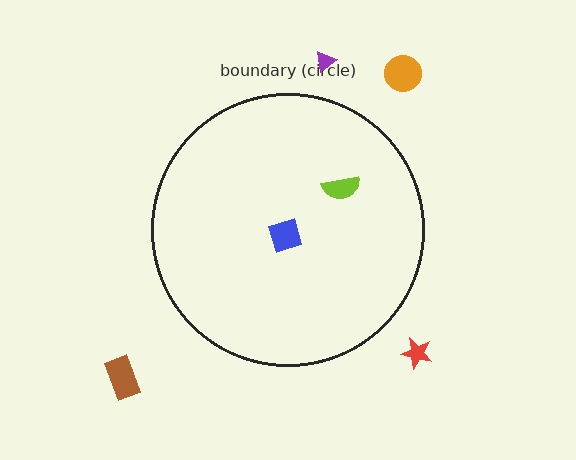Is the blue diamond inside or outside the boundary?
Inside.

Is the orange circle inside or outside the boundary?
Outside.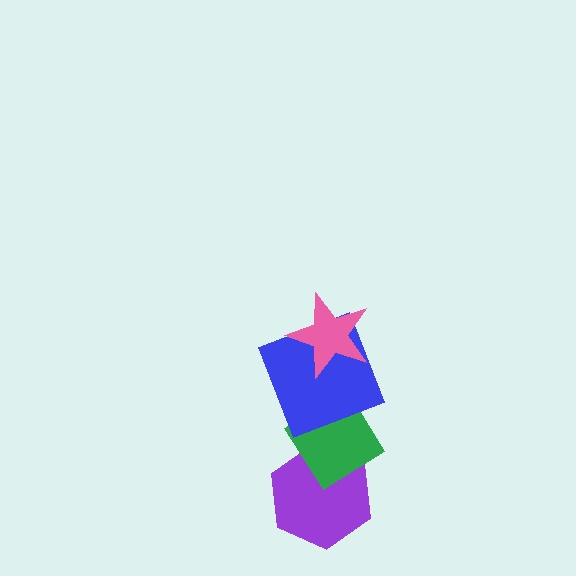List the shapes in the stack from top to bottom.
From top to bottom: the pink star, the blue square, the green diamond, the purple hexagon.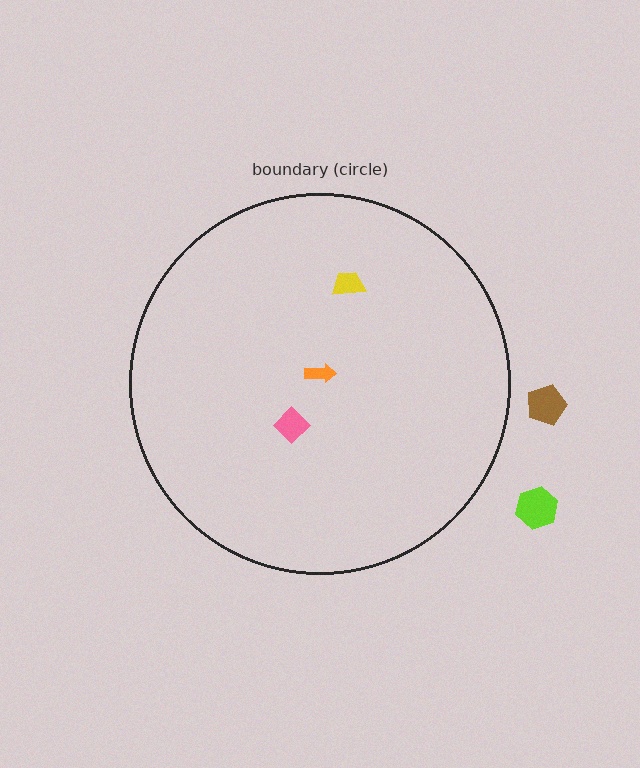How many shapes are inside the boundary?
3 inside, 2 outside.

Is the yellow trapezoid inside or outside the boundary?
Inside.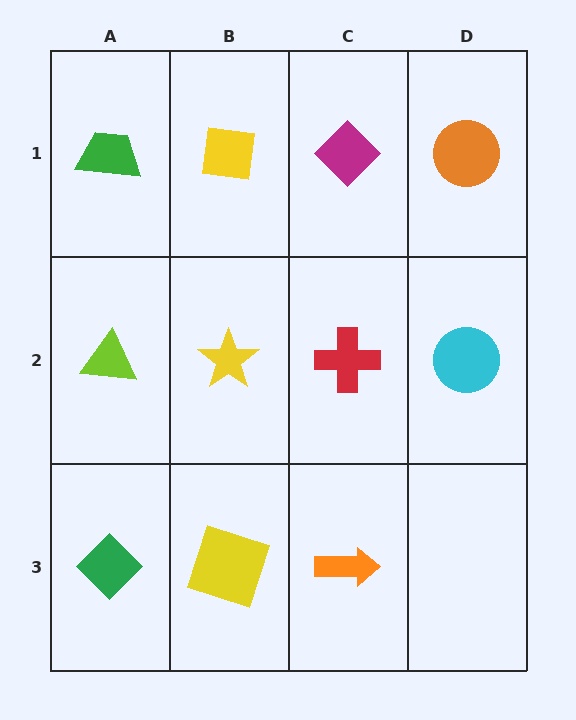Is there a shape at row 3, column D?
No, that cell is empty.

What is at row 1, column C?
A magenta diamond.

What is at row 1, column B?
A yellow square.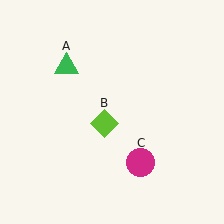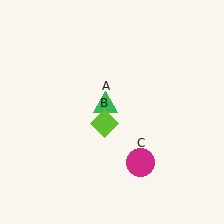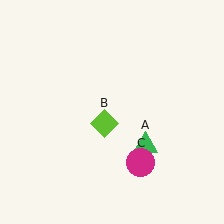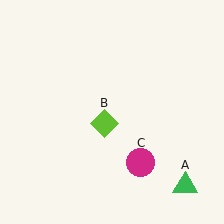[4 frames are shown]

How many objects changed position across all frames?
1 object changed position: green triangle (object A).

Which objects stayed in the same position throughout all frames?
Lime diamond (object B) and magenta circle (object C) remained stationary.